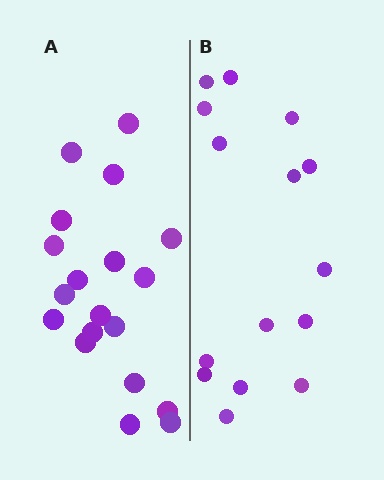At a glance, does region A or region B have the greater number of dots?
Region A (the left region) has more dots.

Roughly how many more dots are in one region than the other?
Region A has about 4 more dots than region B.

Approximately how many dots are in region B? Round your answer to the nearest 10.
About 20 dots. (The exact count is 15, which rounds to 20.)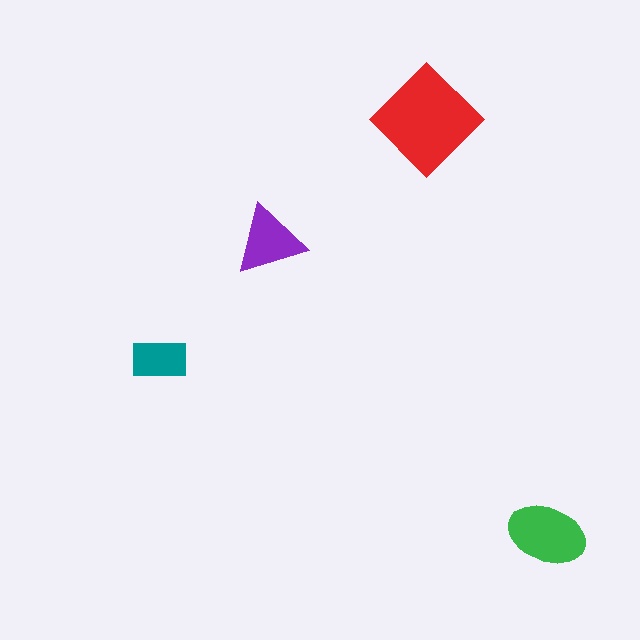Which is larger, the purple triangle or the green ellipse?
The green ellipse.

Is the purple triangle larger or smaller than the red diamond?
Smaller.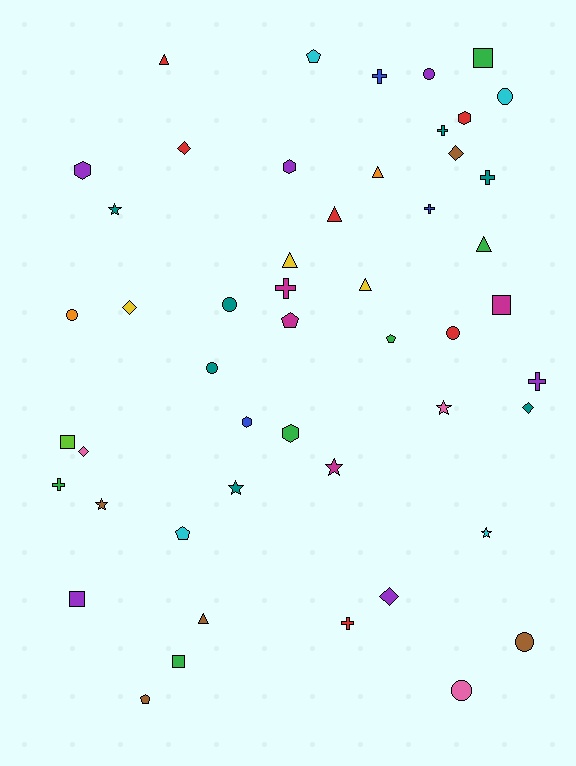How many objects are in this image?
There are 50 objects.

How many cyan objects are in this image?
There are 4 cyan objects.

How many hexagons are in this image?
There are 5 hexagons.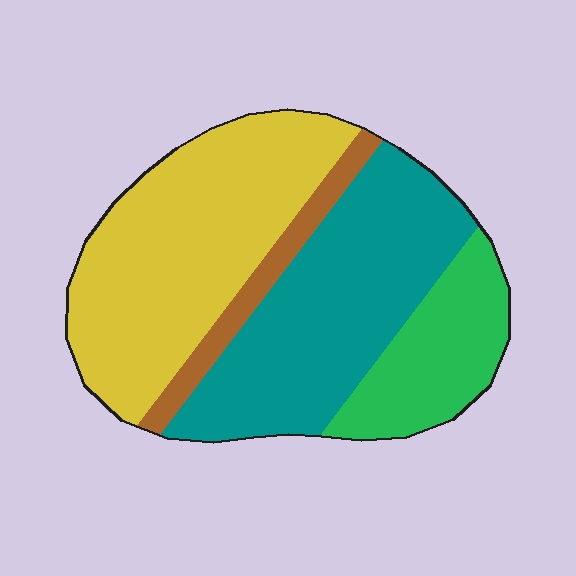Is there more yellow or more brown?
Yellow.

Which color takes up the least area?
Brown, at roughly 10%.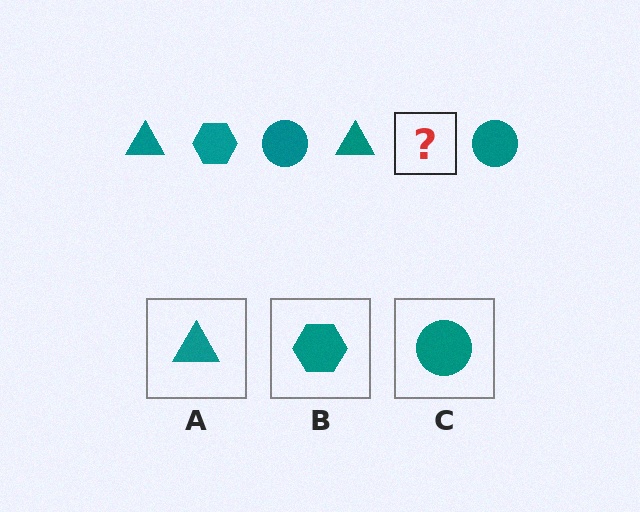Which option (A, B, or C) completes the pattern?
B.